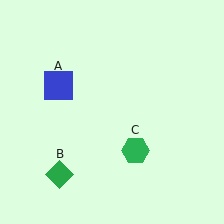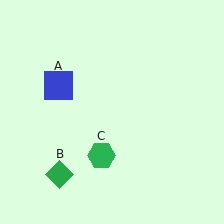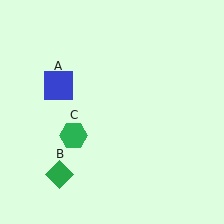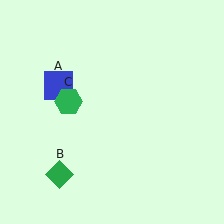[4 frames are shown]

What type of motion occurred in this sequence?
The green hexagon (object C) rotated clockwise around the center of the scene.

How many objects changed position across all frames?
1 object changed position: green hexagon (object C).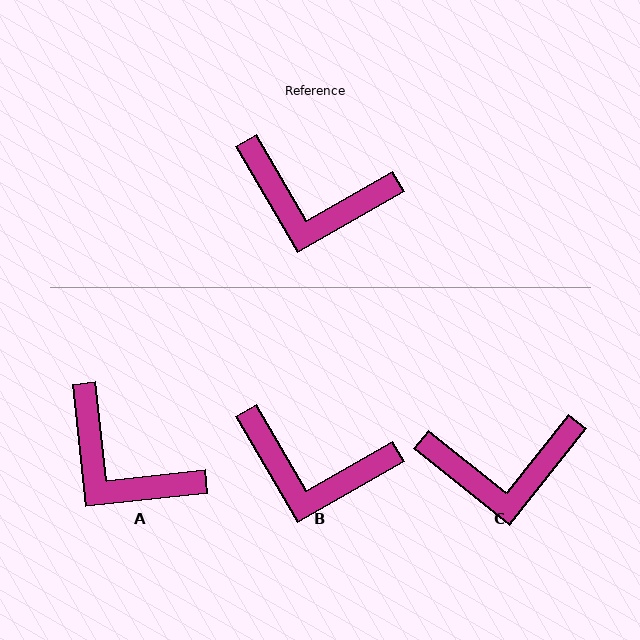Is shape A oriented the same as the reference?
No, it is off by about 24 degrees.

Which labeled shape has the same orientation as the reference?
B.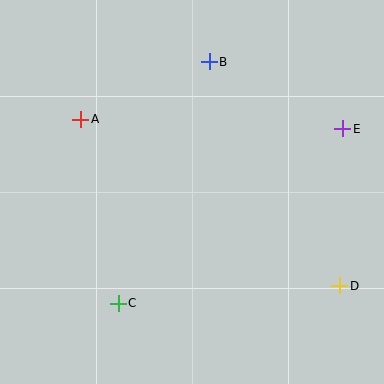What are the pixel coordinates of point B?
Point B is at (209, 62).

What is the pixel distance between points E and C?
The distance between E and C is 285 pixels.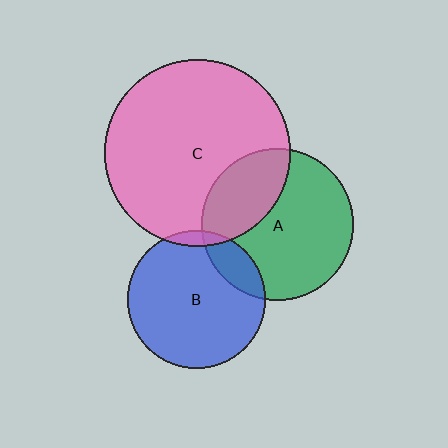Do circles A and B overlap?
Yes.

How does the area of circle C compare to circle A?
Approximately 1.5 times.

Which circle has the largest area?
Circle C (pink).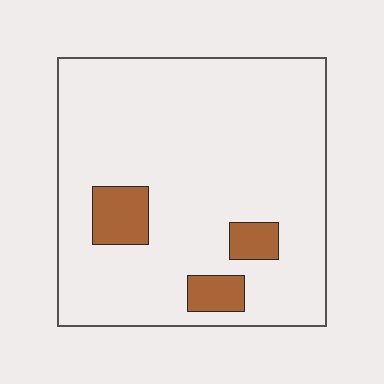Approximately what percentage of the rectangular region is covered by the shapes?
Approximately 10%.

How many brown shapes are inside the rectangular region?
3.